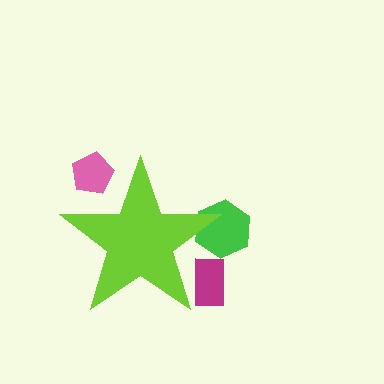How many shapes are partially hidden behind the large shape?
3 shapes are partially hidden.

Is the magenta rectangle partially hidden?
Yes, the magenta rectangle is partially hidden behind the lime star.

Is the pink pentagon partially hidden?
Yes, the pink pentagon is partially hidden behind the lime star.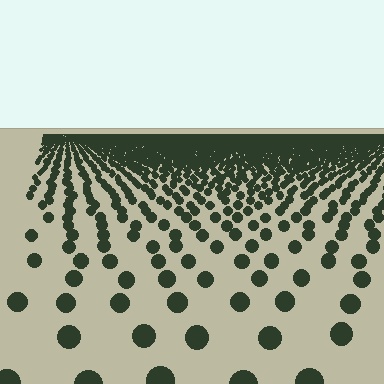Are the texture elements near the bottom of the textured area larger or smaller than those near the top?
Larger. Near the bottom, elements are closer to the viewer and appear at a bigger on-screen size.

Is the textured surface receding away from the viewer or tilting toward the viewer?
The surface is receding away from the viewer. Texture elements get smaller and denser toward the top.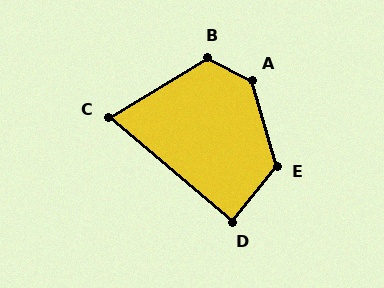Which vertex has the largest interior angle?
A, at approximately 133 degrees.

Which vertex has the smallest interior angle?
C, at approximately 71 degrees.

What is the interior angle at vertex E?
Approximately 125 degrees (obtuse).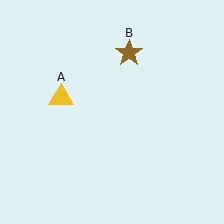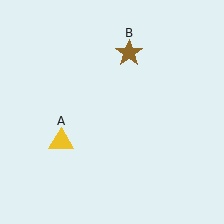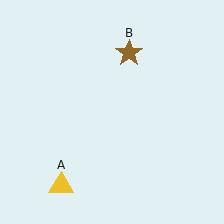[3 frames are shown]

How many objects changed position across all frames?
1 object changed position: yellow triangle (object A).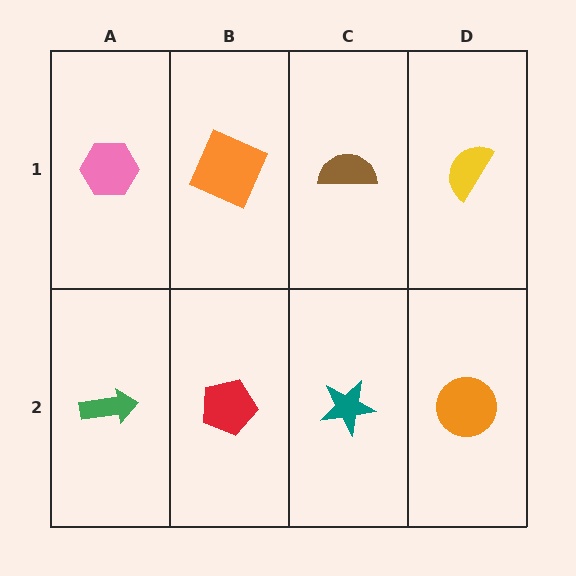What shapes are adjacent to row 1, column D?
An orange circle (row 2, column D), a brown semicircle (row 1, column C).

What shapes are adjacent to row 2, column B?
An orange square (row 1, column B), a green arrow (row 2, column A), a teal star (row 2, column C).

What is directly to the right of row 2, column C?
An orange circle.